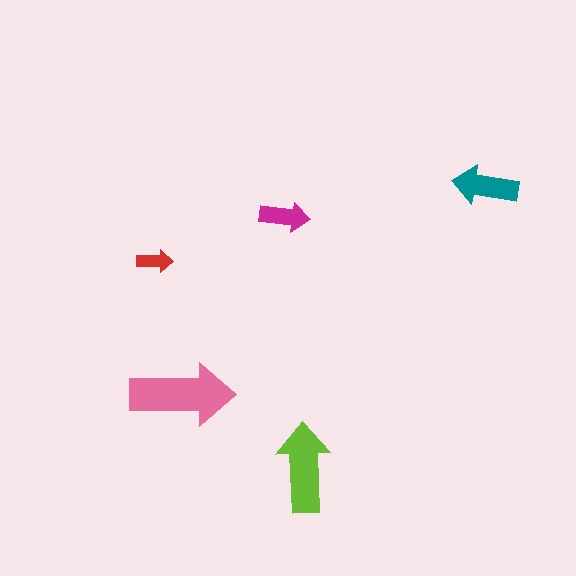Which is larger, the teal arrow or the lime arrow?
The lime one.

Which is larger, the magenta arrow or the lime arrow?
The lime one.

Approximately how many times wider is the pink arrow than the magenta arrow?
About 2 times wider.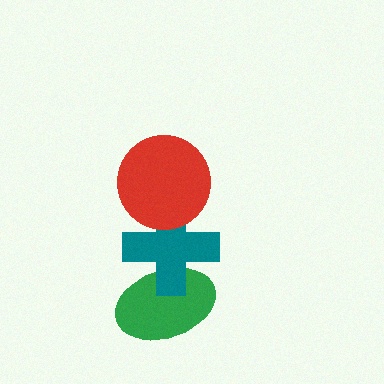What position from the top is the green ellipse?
The green ellipse is 3rd from the top.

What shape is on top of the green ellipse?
The teal cross is on top of the green ellipse.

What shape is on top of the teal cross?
The red circle is on top of the teal cross.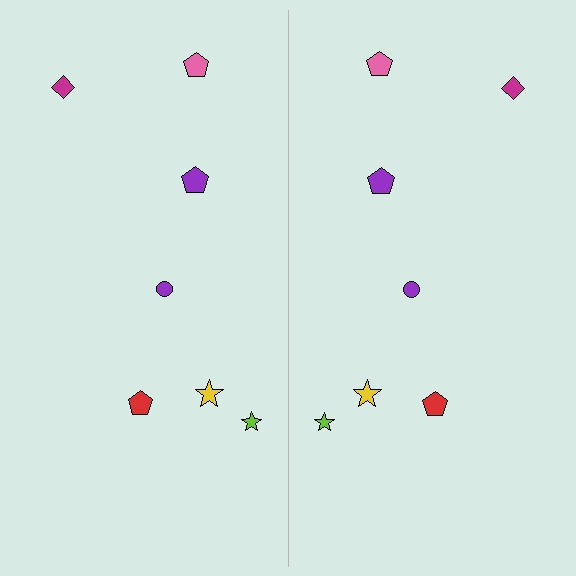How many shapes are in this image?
There are 14 shapes in this image.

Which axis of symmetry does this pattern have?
The pattern has a vertical axis of symmetry running through the center of the image.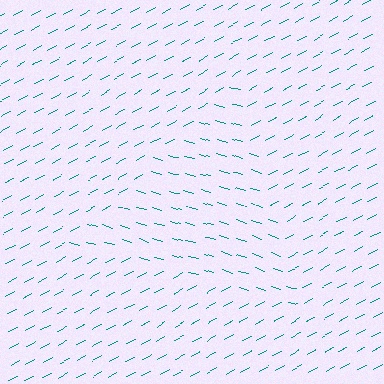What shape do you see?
I see a triangle.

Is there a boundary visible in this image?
Yes, there is a texture boundary formed by a change in line orientation.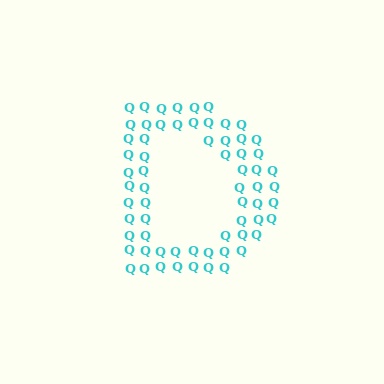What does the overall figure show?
The overall figure shows the letter D.